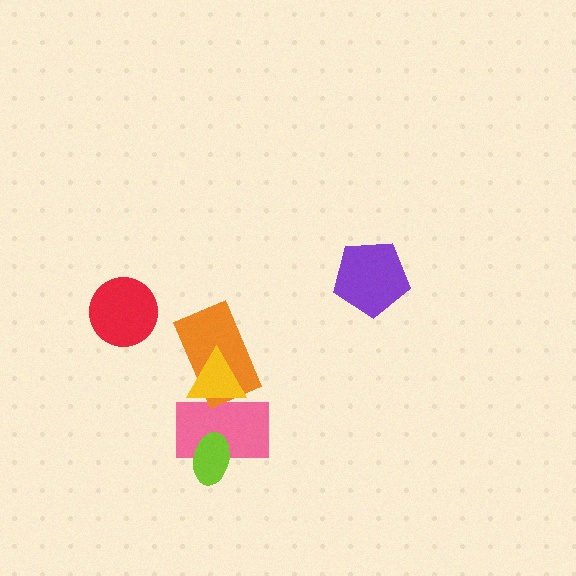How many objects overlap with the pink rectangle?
3 objects overlap with the pink rectangle.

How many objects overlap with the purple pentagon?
0 objects overlap with the purple pentagon.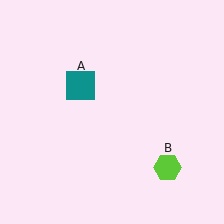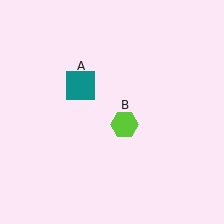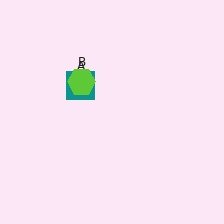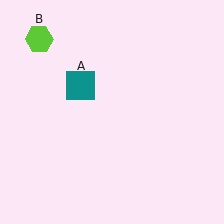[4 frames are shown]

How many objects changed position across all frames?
1 object changed position: lime hexagon (object B).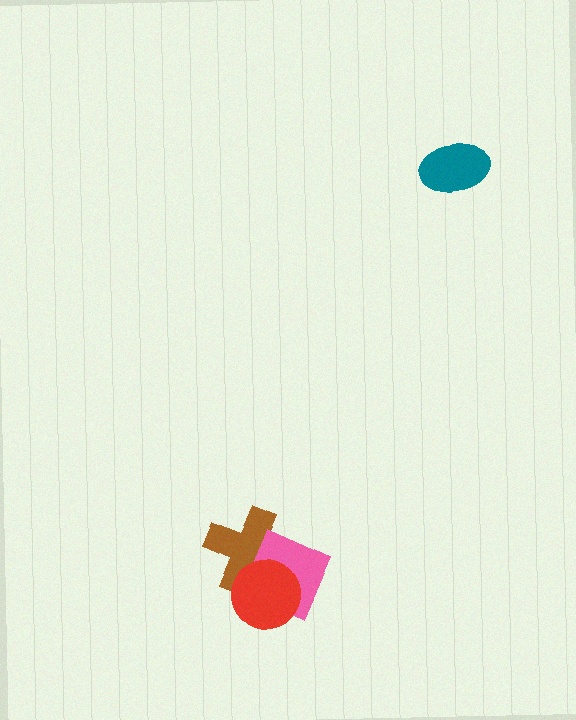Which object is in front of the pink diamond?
The red circle is in front of the pink diamond.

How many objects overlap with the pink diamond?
2 objects overlap with the pink diamond.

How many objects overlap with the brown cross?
2 objects overlap with the brown cross.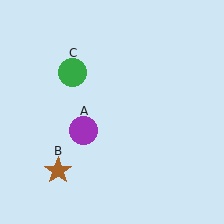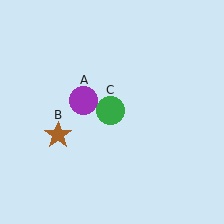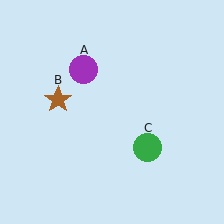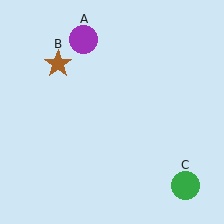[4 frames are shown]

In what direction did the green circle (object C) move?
The green circle (object C) moved down and to the right.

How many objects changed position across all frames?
3 objects changed position: purple circle (object A), brown star (object B), green circle (object C).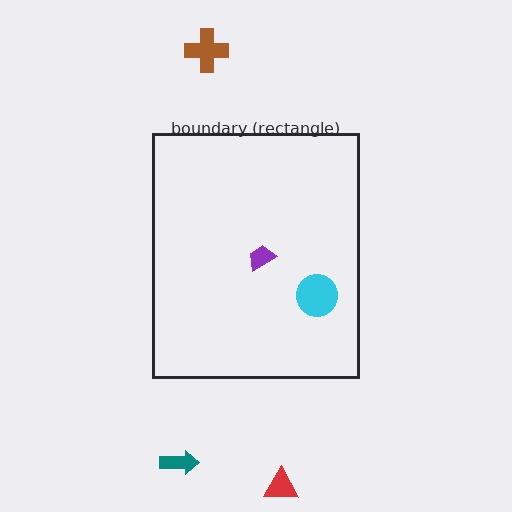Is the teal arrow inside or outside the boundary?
Outside.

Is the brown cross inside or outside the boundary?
Outside.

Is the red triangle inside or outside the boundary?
Outside.